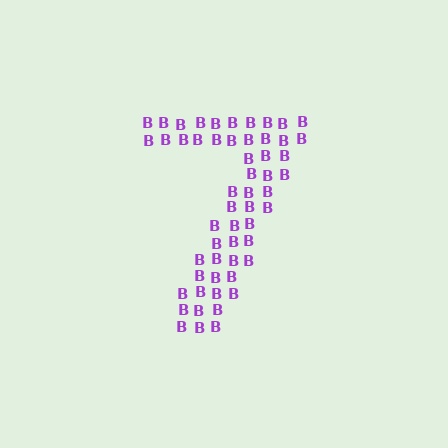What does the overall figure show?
The overall figure shows the digit 7.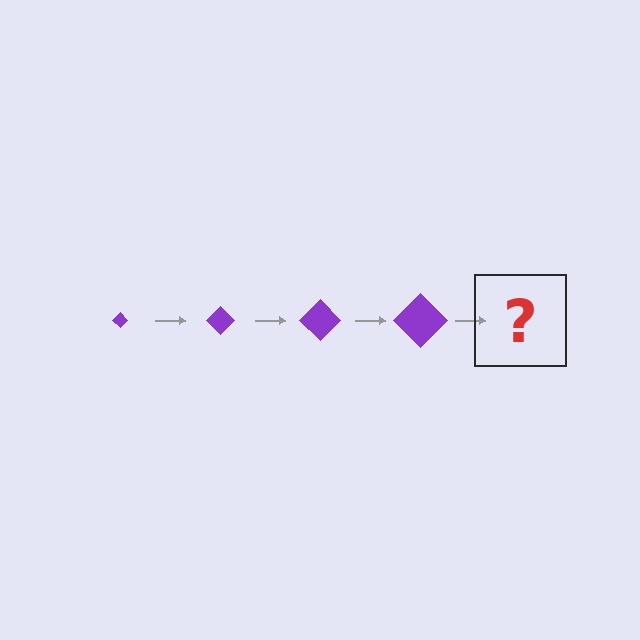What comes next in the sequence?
The next element should be a purple diamond, larger than the previous one.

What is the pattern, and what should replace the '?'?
The pattern is that the diamond gets progressively larger each step. The '?' should be a purple diamond, larger than the previous one.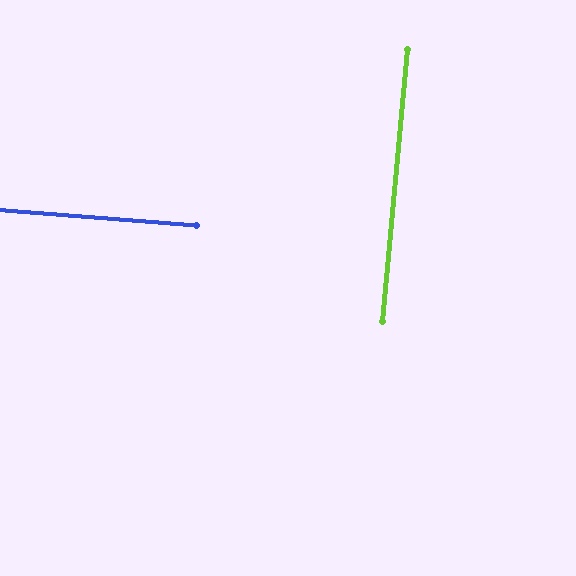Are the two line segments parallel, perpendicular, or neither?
Perpendicular — they meet at approximately 89°.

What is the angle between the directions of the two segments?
Approximately 89 degrees.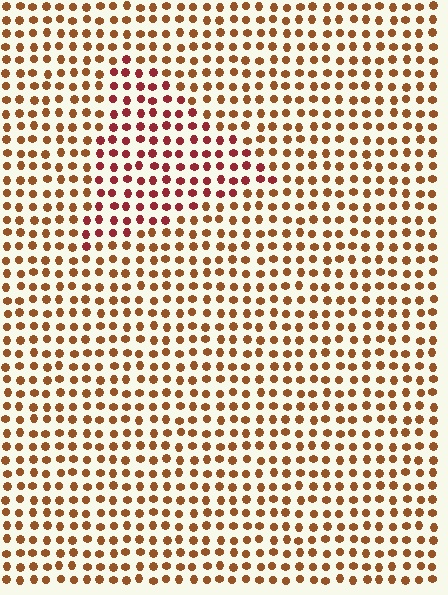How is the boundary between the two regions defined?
The boundary is defined purely by a slight shift in hue (about 32 degrees). Spacing, size, and orientation are identical on both sides.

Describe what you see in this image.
The image is filled with small brown elements in a uniform arrangement. A triangle-shaped region is visible where the elements are tinted to a slightly different hue, forming a subtle color boundary.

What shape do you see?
I see a triangle.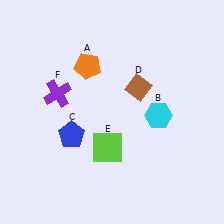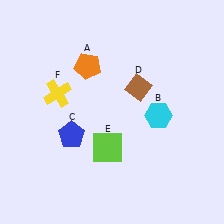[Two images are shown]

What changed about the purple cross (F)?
In Image 1, F is purple. In Image 2, it changed to yellow.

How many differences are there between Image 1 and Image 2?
There is 1 difference between the two images.